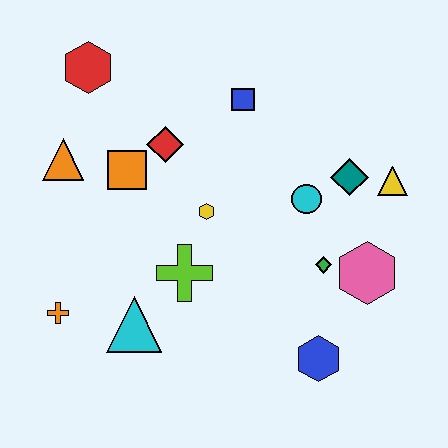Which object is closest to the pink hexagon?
The green diamond is closest to the pink hexagon.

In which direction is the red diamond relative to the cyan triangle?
The red diamond is above the cyan triangle.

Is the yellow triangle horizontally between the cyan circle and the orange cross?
No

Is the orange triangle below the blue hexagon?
No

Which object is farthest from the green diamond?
The red hexagon is farthest from the green diamond.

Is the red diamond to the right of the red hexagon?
Yes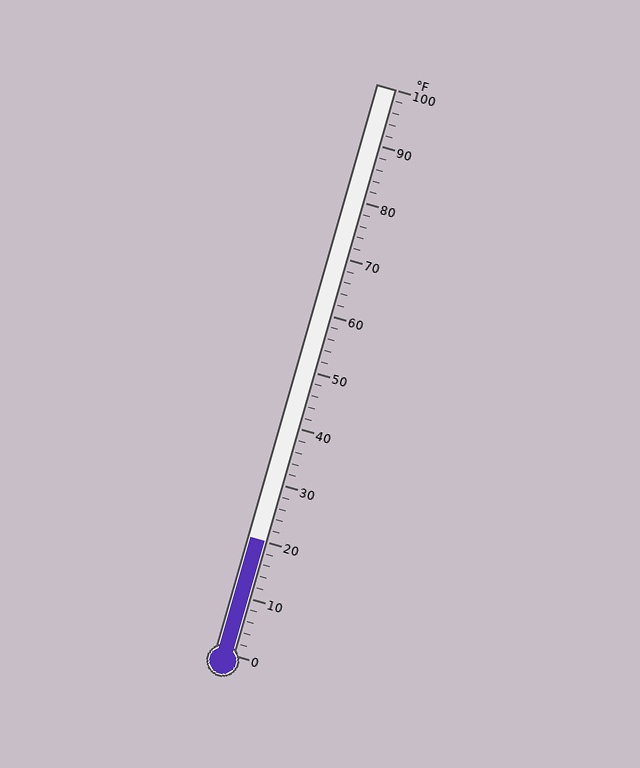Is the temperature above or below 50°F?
The temperature is below 50°F.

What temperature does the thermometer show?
The thermometer shows approximately 20°F.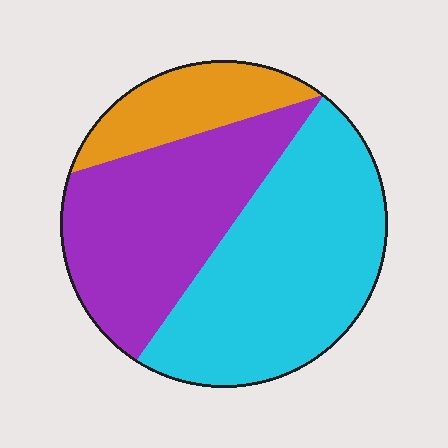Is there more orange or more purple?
Purple.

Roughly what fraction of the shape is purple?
Purple takes up about three eighths (3/8) of the shape.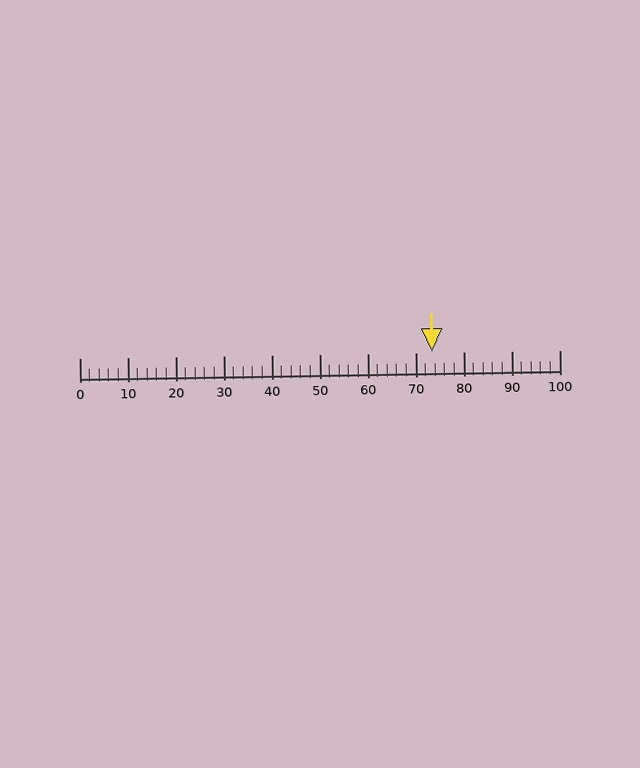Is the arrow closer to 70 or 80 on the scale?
The arrow is closer to 70.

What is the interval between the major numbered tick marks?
The major tick marks are spaced 10 units apart.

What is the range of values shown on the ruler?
The ruler shows values from 0 to 100.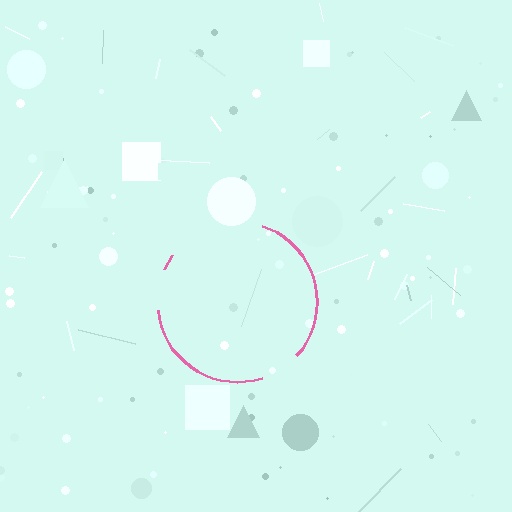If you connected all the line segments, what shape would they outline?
They would outline a circle.